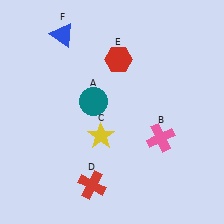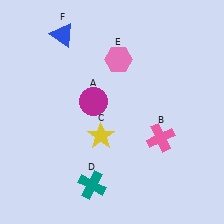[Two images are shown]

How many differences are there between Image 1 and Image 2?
There are 3 differences between the two images.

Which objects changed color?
A changed from teal to magenta. D changed from red to teal. E changed from red to pink.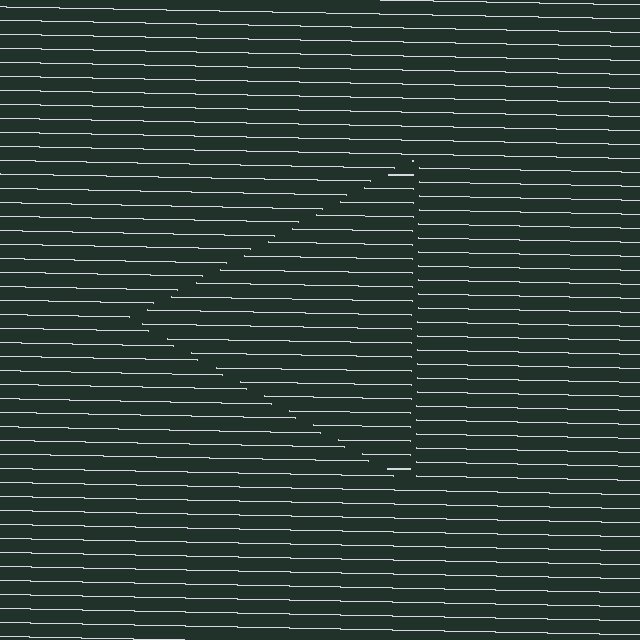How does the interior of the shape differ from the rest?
The interior of the shape contains the same grating, shifted by half a period — the contour is defined by the phase discontinuity where line-ends from the inner and outer gratings abut.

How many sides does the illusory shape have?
3 sides — the line-ends trace a triangle.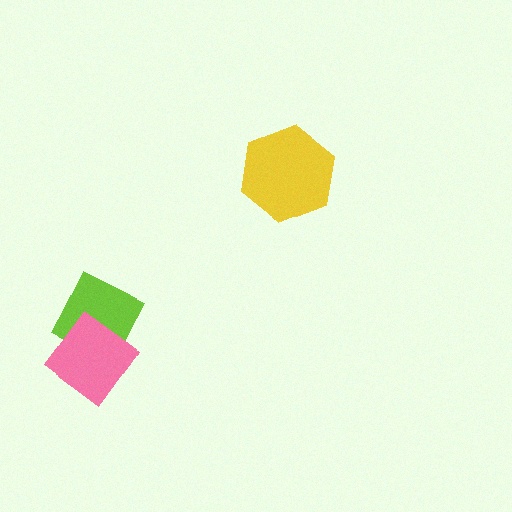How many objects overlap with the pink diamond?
1 object overlaps with the pink diamond.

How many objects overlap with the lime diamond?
1 object overlaps with the lime diamond.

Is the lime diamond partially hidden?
Yes, it is partially covered by another shape.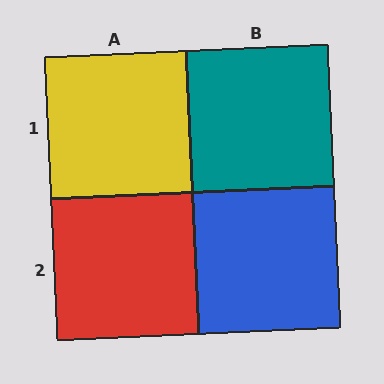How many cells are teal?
1 cell is teal.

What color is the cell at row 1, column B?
Teal.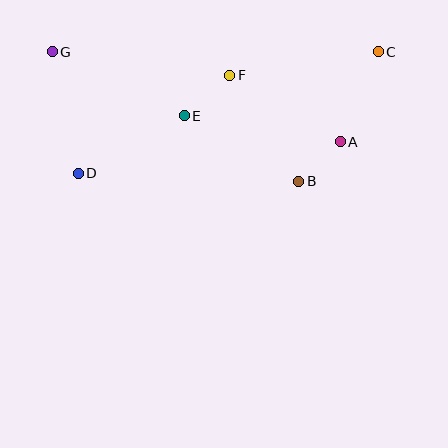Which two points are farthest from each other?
Points C and G are farthest from each other.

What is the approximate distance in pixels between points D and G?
The distance between D and G is approximately 125 pixels.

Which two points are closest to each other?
Points A and B are closest to each other.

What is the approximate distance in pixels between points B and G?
The distance between B and G is approximately 278 pixels.